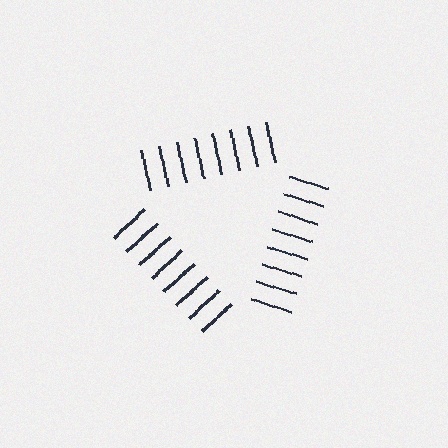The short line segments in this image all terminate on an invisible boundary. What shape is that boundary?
An illusory triangle — the line segments terminate on its edges but no continuous stroke is drawn.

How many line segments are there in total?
24 — 8 along each of the 3 edges.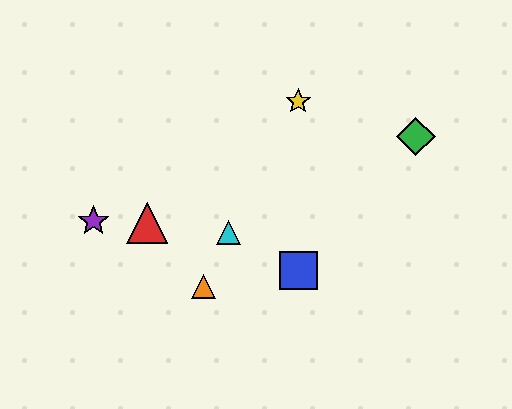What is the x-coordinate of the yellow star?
The yellow star is at x≈298.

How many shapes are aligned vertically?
2 shapes (the blue square, the yellow star) are aligned vertically.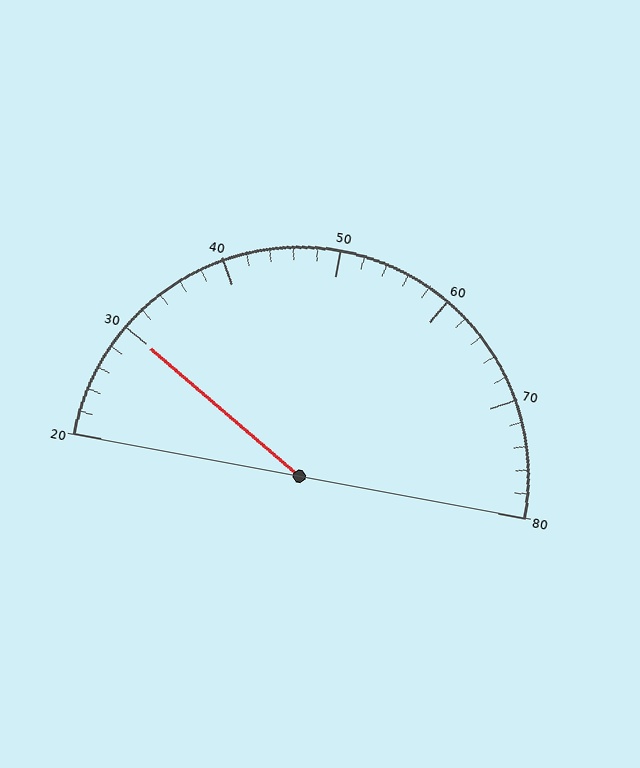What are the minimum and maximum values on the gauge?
The gauge ranges from 20 to 80.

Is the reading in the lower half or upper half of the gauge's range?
The reading is in the lower half of the range (20 to 80).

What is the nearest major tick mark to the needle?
The nearest major tick mark is 30.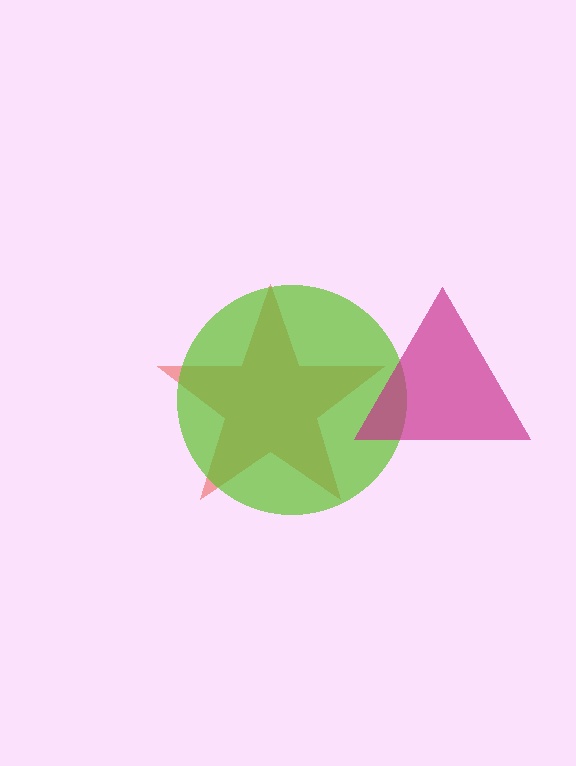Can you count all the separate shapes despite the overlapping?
Yes, there are 3 separate shapes.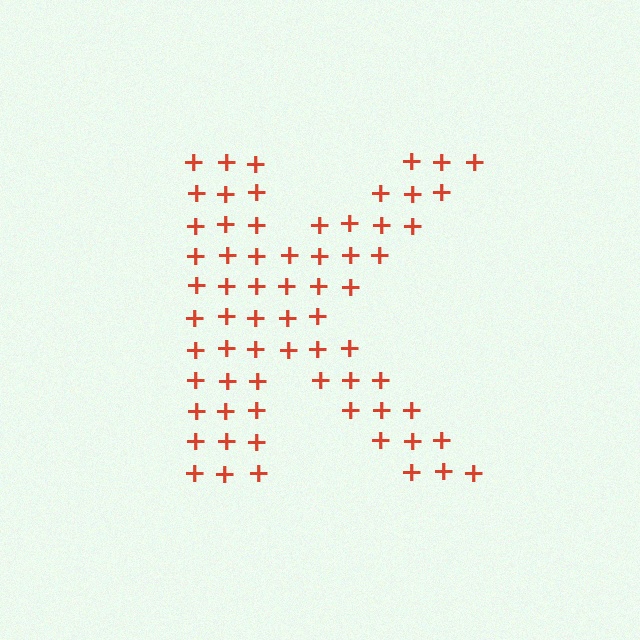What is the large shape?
The large shape is the letter K.